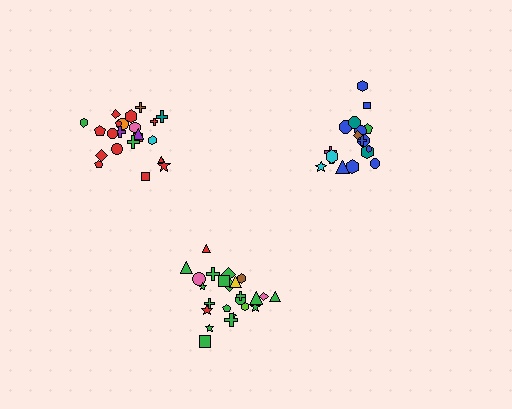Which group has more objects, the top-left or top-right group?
The top-left group.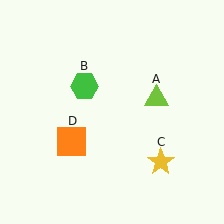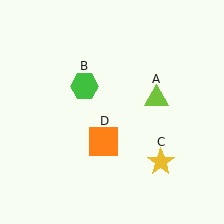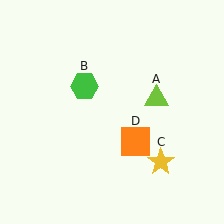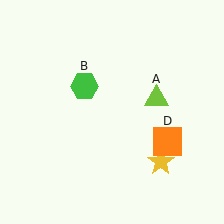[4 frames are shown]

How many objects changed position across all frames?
1 object changed position: orange square (object D).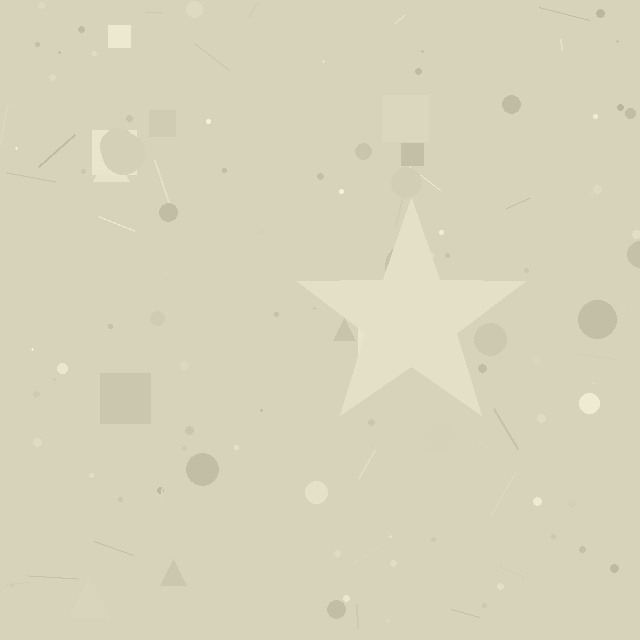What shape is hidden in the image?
A star is hidden in the image.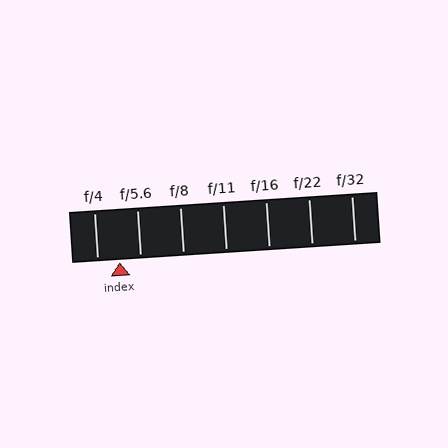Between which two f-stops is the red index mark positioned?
The index mark is between f/4 and f/5.6.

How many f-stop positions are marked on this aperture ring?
There are 7 f-stop positions marked.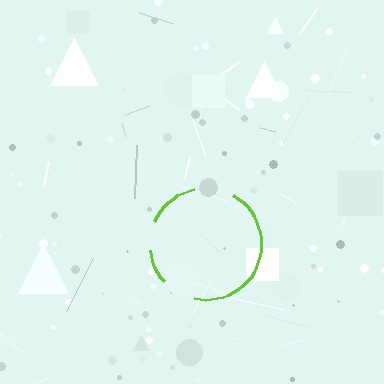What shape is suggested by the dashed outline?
The dashed outline suggests a circle.